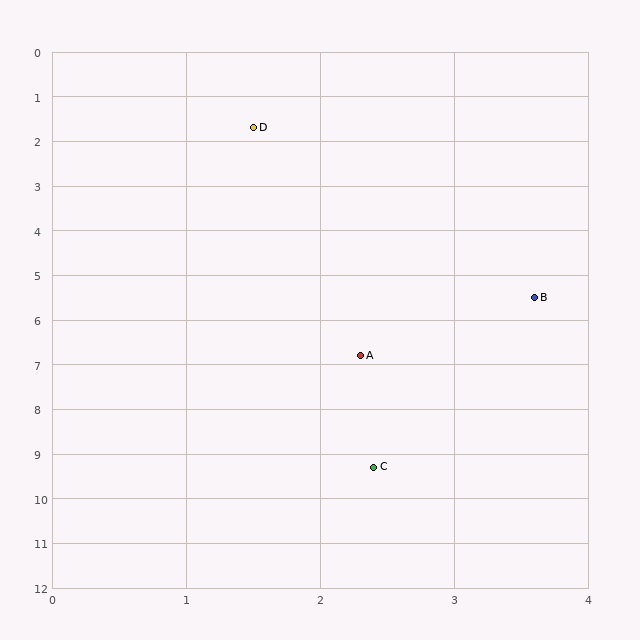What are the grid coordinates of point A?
Point A is at approximately (2.3, 6.8).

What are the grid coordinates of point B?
Point B is at approximately (3.6, 5.5).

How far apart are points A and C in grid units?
Points A and C are about 2.5 grid units apart.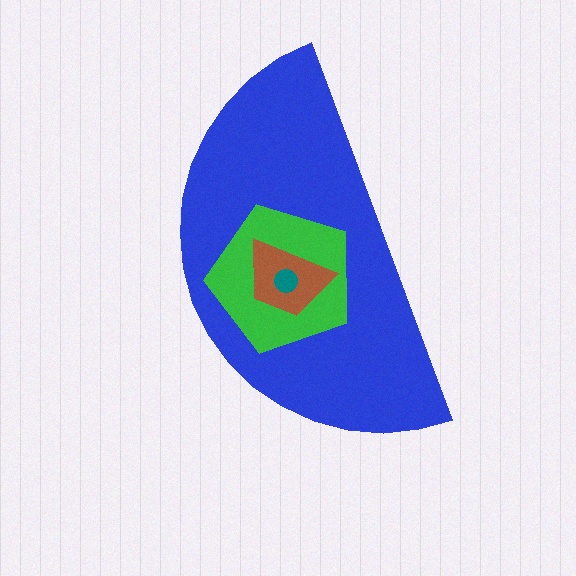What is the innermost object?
The teal circle.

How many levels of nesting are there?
4.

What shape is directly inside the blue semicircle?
The green pentagon.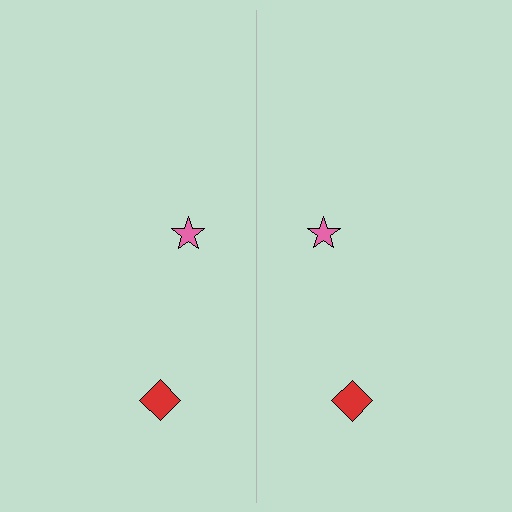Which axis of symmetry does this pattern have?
The pattern has a vertical axis of symmetry running through the center of the image.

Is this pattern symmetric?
Yes, this pattern has bilateral (reflection) symmetry.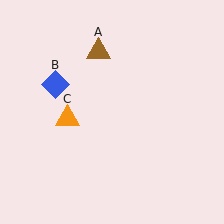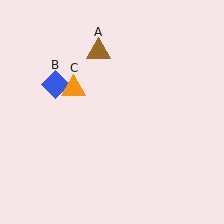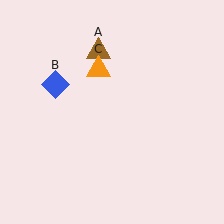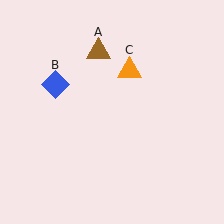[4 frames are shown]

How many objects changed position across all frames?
1 object changed position: orange triangle (object C).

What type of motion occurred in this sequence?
The orange triangle (object C) rotated clockwise around the center of the scene.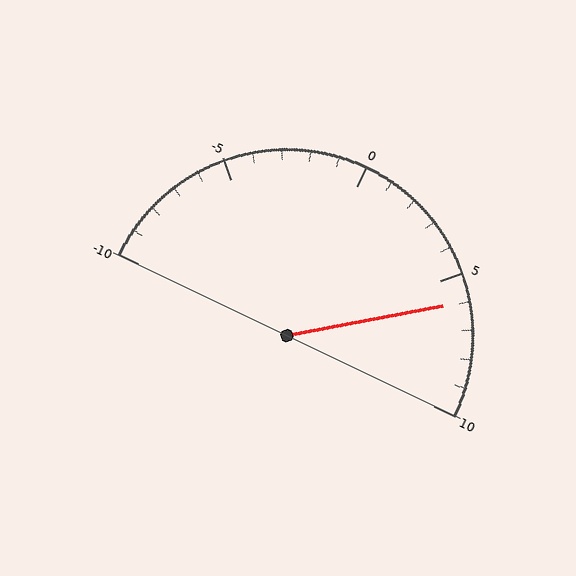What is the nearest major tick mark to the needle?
The nearest major tick mark is 5.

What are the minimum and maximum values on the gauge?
The gauge ranges from -10 to 10.